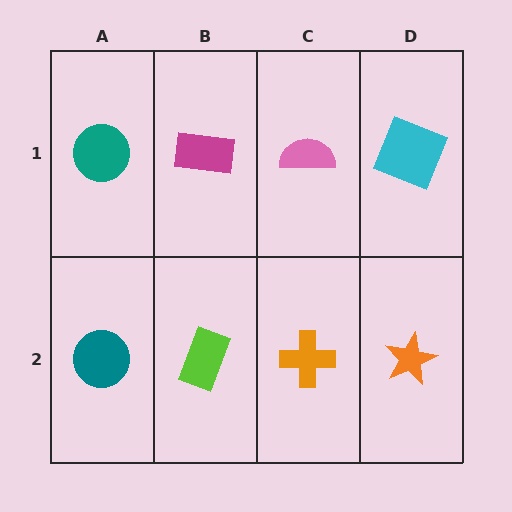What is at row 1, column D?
A cyan square.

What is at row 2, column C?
An orange cross.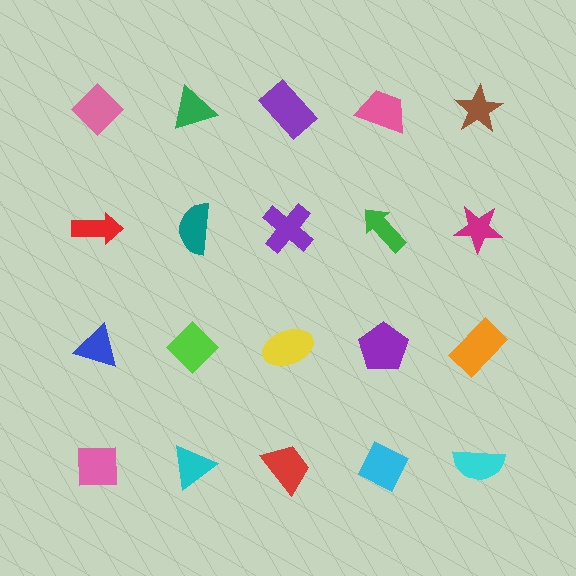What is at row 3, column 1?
A blue triangle.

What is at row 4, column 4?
A cyan diamond.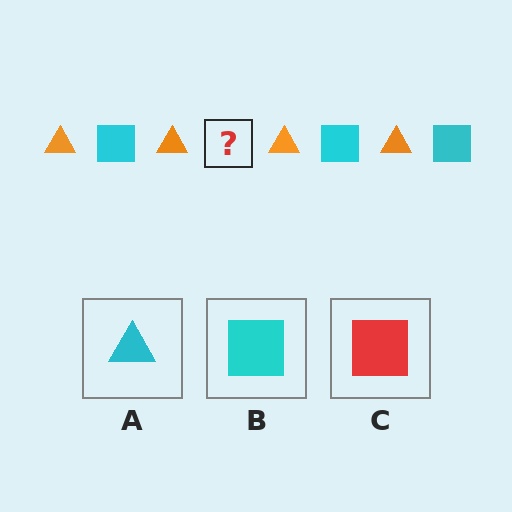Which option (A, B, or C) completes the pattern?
B.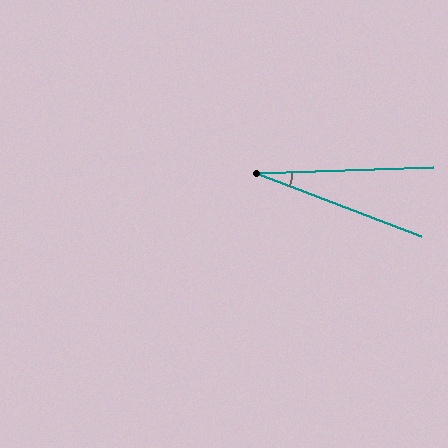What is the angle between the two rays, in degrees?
Approximately 23 degrees.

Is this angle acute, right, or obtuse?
It is acute.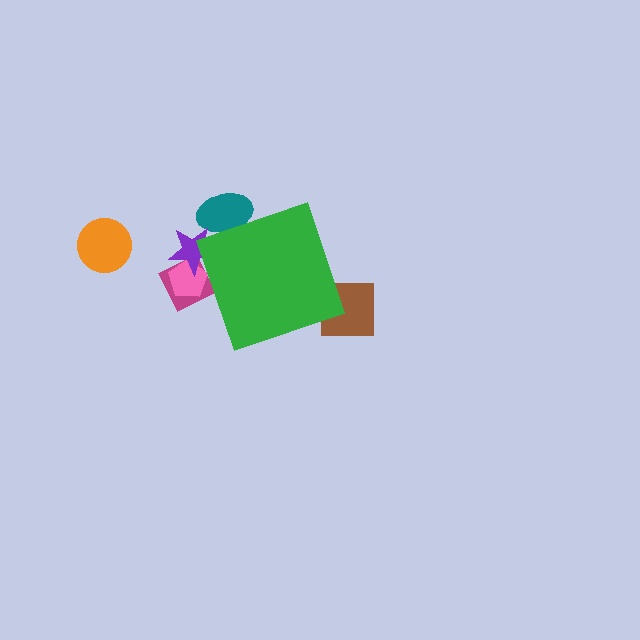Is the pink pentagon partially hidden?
Yes, the pink pentagon is partially hidden behind the green diamond.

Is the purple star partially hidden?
Yes, the purple star is partially hidden behind the green diamond.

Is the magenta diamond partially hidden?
Yes, the magenta diamond is partially hidden behind the green diamond.